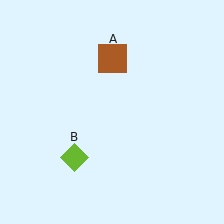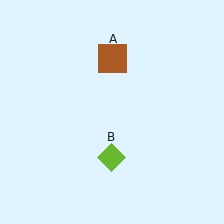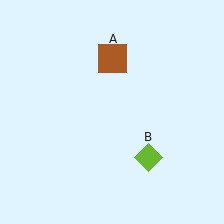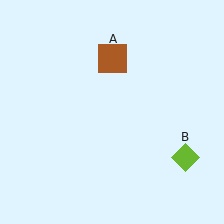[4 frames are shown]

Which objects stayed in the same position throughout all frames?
Brown square (object A) remained stationary.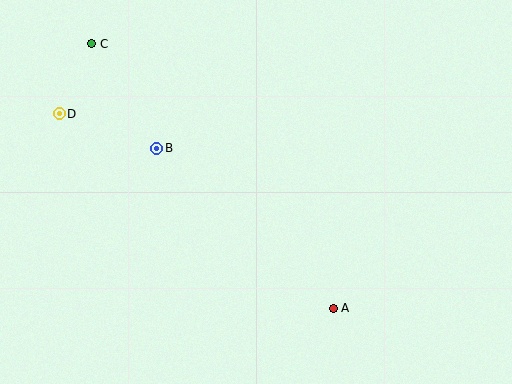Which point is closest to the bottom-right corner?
Point A is closest to the bottom-right corner.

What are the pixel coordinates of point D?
Point D is at (59, 114).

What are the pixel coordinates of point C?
Point C is at (92, 44).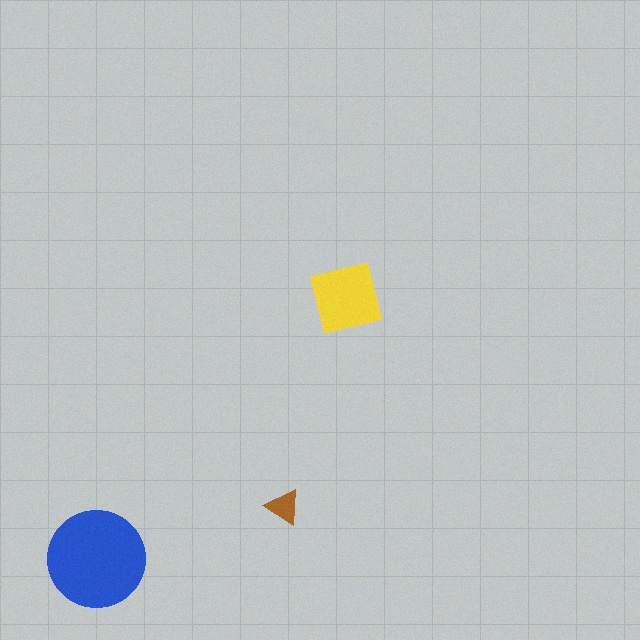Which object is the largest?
The blue circle.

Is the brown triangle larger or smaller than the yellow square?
Smaller.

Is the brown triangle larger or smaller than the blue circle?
Smaller.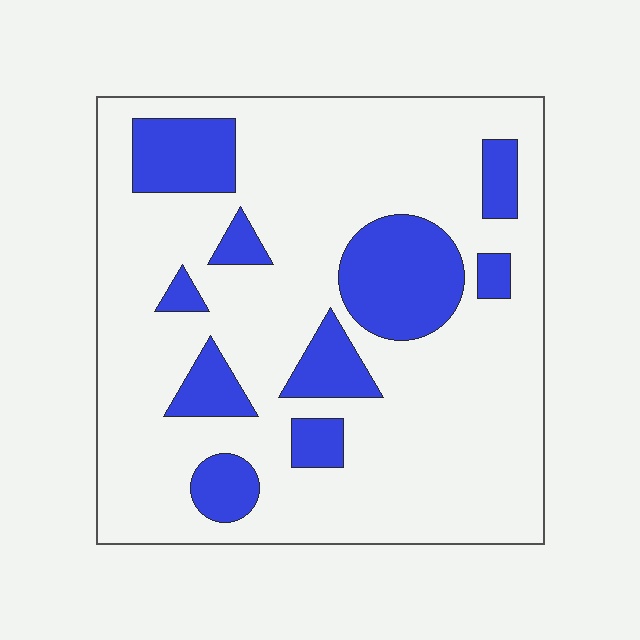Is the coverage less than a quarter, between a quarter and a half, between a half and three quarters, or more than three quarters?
Less than a quarter.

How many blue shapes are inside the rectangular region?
10.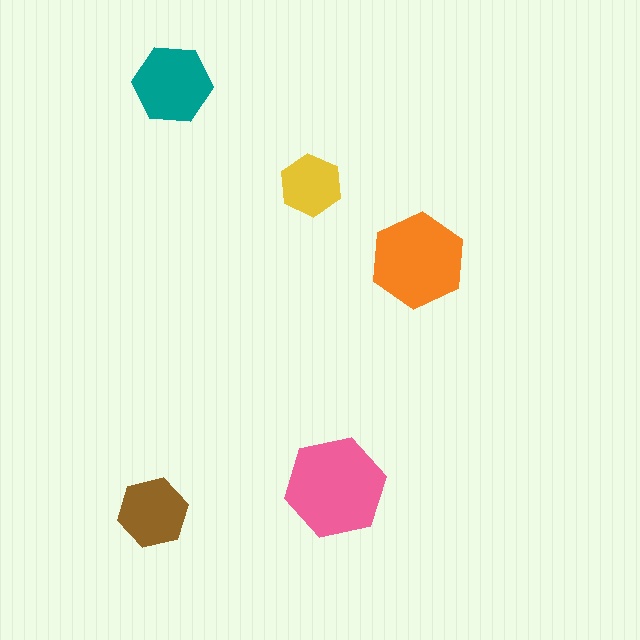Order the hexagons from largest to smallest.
the pink one, the orange one, the teal one, the brown one, the yellow one.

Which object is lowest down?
The brown hexagon is bottommost.